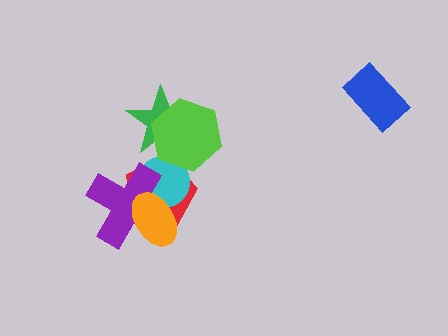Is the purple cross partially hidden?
Yes, it is partially covered by another shape.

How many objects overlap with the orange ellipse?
3 objects overlap with the orange ellipse.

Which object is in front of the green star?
The lime hexagon is in front of the green star.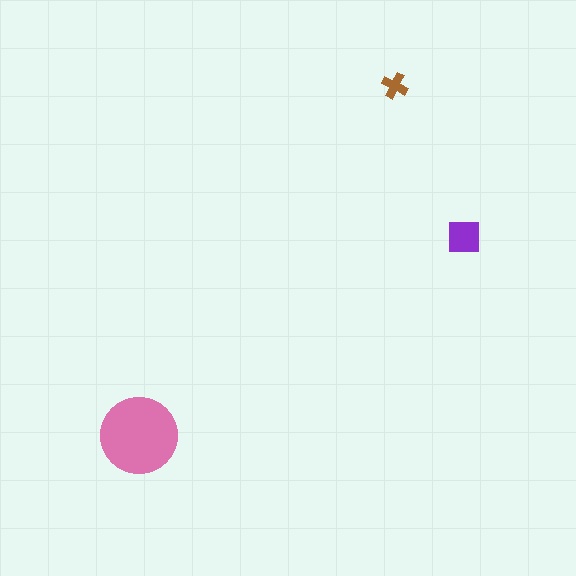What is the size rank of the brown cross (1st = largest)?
3rd.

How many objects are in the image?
There are 3 objects in the image.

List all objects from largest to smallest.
The pink circle, the purple square, the brown cross.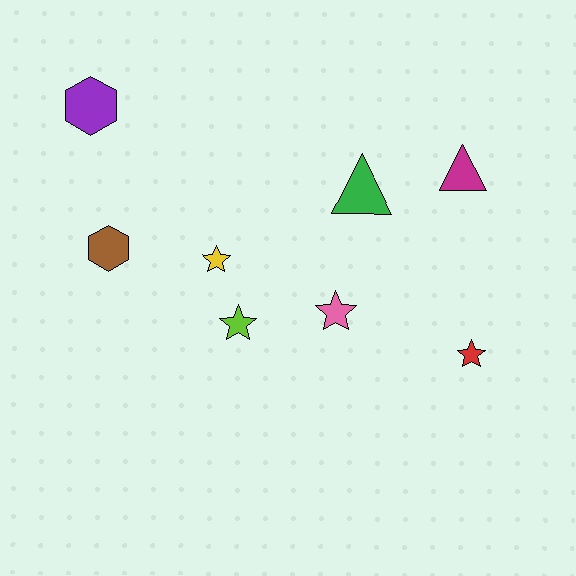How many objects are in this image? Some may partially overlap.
There are 8 objects.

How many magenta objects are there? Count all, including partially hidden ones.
There is 1 magenta object.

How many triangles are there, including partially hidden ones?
There are 2 triangles.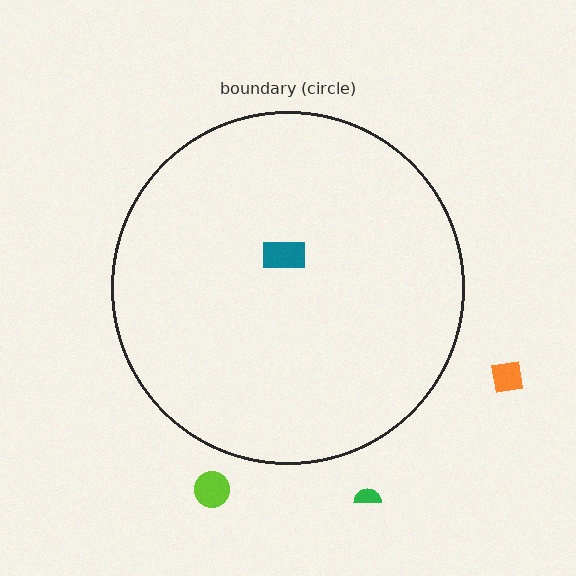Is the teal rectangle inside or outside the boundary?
Inside.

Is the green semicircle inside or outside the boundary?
Outside.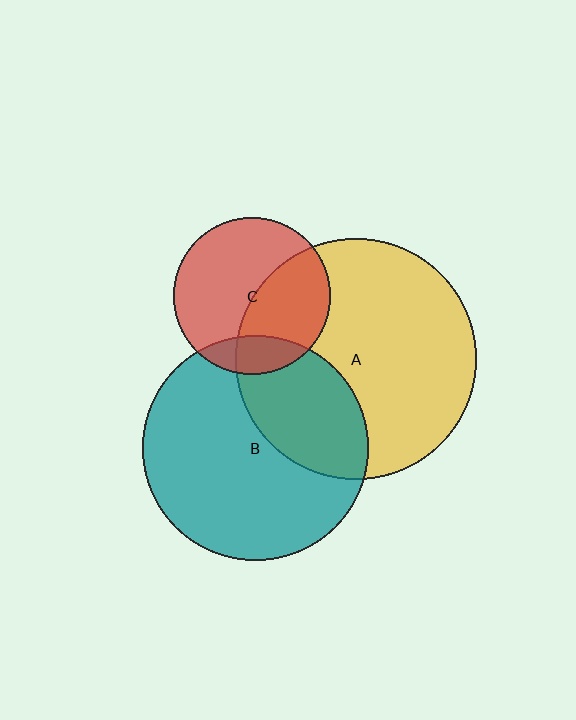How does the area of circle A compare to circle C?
Approximately 2.4 times.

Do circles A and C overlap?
Yes.